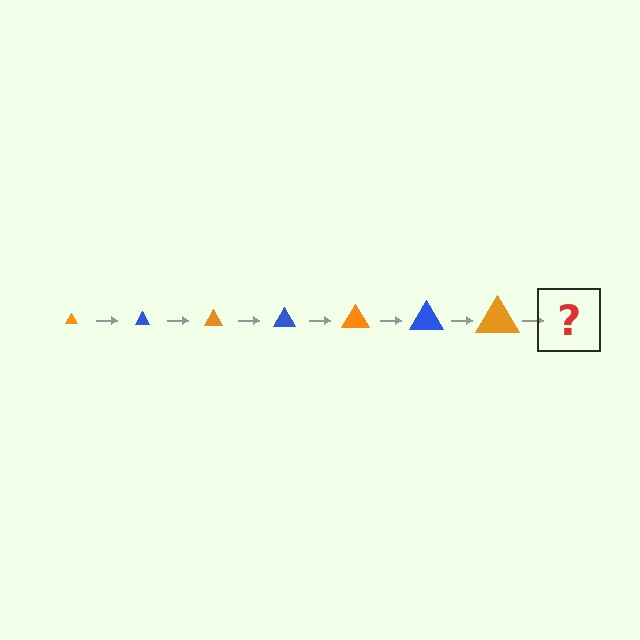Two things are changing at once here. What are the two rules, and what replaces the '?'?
The two rules are that the triangle grows larger each step and the color cycles through orange and blue. The '?' should be a blue triangle, larger than the previous one.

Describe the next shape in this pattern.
It should be a blue triangle, larger than the previous one.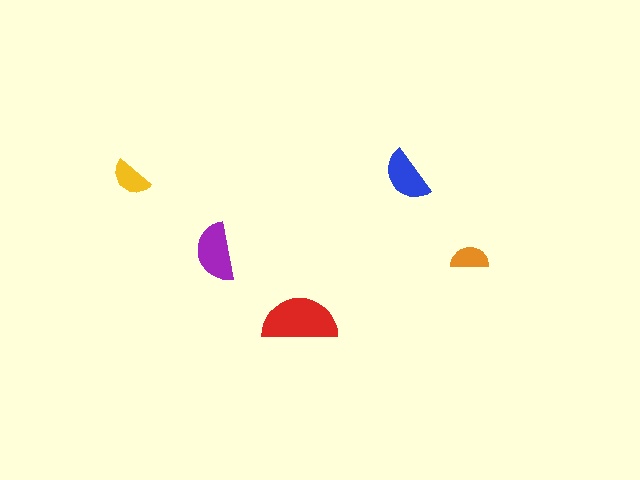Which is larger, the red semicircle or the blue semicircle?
The red one.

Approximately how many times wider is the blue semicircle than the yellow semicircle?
About 1.5 times wider.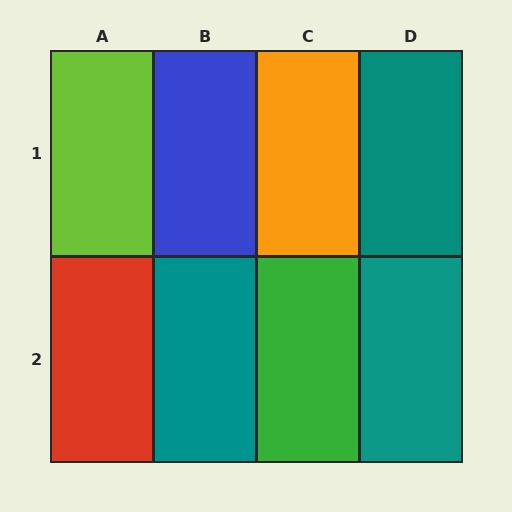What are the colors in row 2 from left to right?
Red, teal, green, teal.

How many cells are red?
1 cell is red.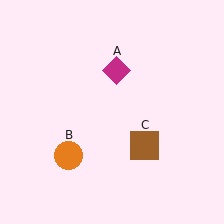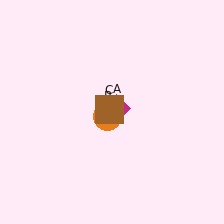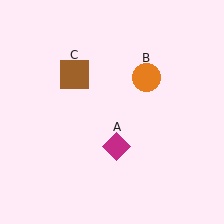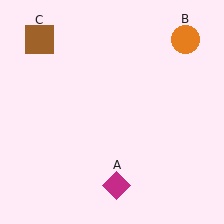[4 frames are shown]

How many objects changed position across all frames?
3 objects changed position: magenta diamond (object A), orange circle (object B), brown square (object C).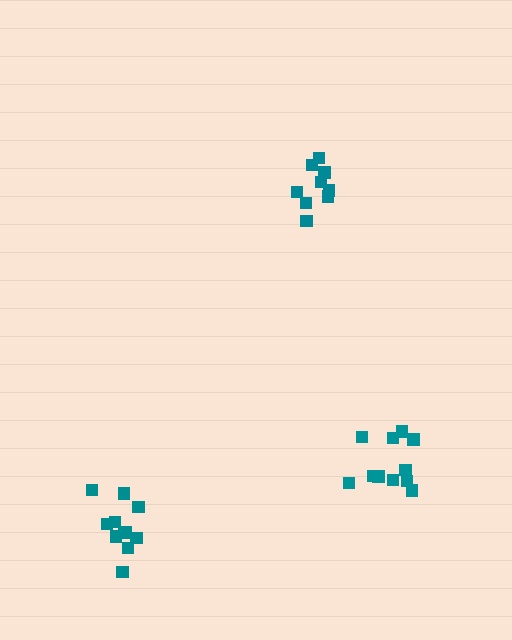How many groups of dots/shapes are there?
There are 3 groups.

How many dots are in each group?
Group 1: 11 dots, Group 2: 11 dots, Group 3: 9 dots (31 total).